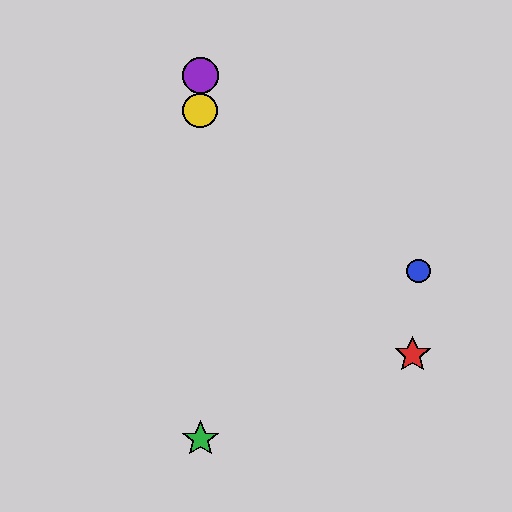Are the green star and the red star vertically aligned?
No, the green star is at x≈200 and the red star is at x≈413.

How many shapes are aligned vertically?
3 shapes (the green star, the yellow circle, the purple circle) are aligned vertically.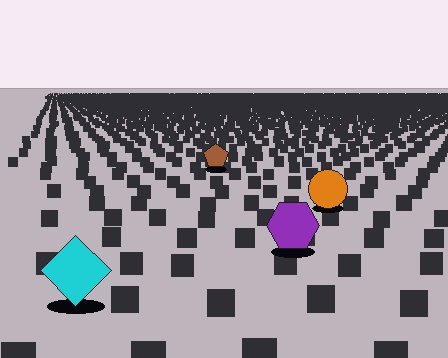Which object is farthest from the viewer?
The brown pentagon is farthest from the viewer. It appears smaller and the ground texture around it is denser.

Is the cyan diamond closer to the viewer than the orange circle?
Yes. The cyan diamond is closer — you can tell from the texture gradient: the ground texture is coarser near it.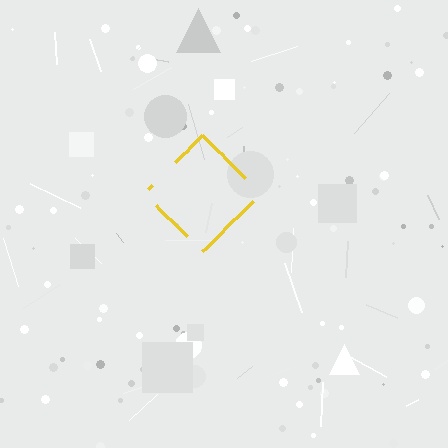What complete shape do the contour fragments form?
The contour fragments form a diamond.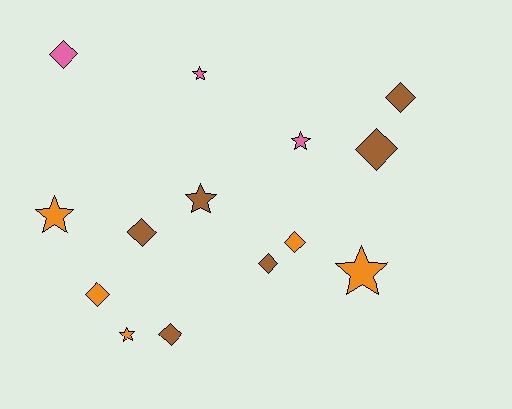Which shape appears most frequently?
Diamond, with 8 objects.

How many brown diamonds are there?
There are 5 brown diamonds.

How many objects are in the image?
There are 14 objects.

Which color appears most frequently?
Brown, with 6 objects.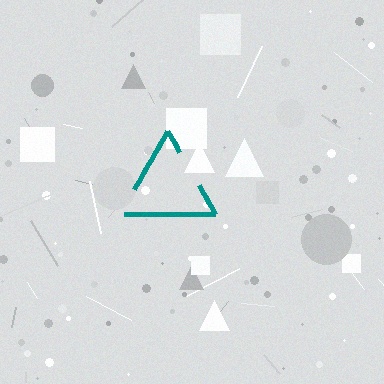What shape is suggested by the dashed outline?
The dashed outline suggests a triangle.